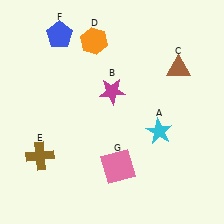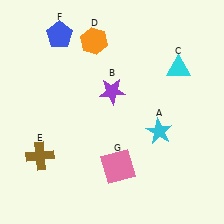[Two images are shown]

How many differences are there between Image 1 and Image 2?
There are 2 differences between the two images.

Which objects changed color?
B changed from magenta to purple. C changed from brown to cyan.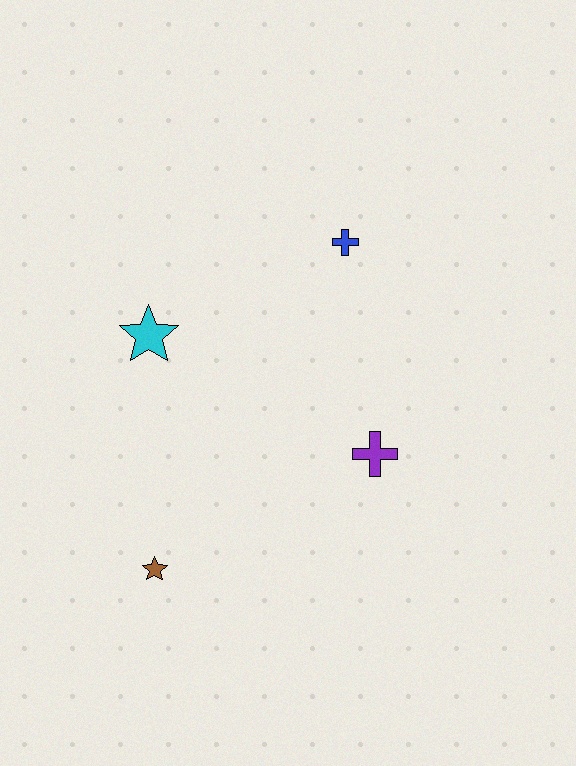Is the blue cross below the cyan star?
No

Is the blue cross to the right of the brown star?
Yes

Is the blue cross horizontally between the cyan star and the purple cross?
Yes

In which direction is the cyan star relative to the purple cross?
The cyan star is to the left of the purple cross.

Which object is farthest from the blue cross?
The brown star is farthest from the blue cross.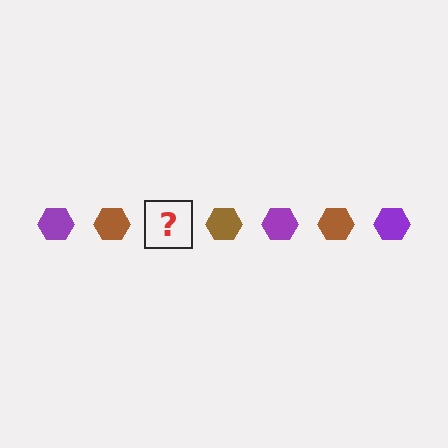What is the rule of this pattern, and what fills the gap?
The rule is that the pattern cycles through purple, brown hexagons. The gap should be filled with a purple hexagon.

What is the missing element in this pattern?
The missing element is a purple hexagon.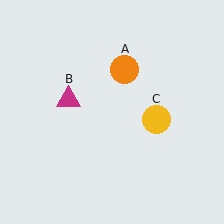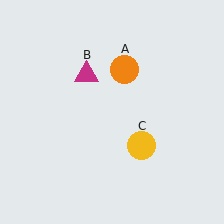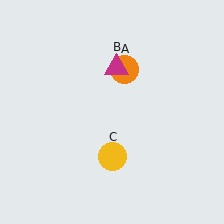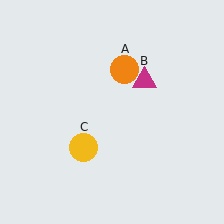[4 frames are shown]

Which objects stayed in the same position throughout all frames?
Orange circle (object A) remained stationary.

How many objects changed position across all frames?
2 objects changed position: magenta triangle (object B), yellow circle (object C).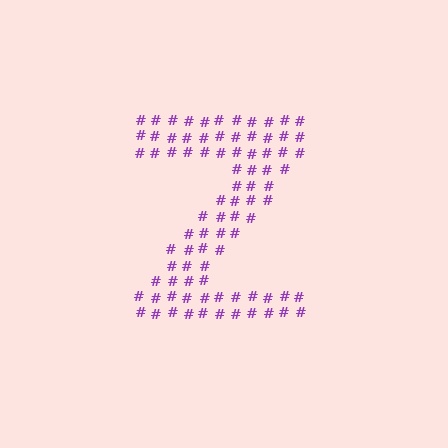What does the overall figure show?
The overall figure shows the letter Z.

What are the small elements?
The small elements are hash symbols.